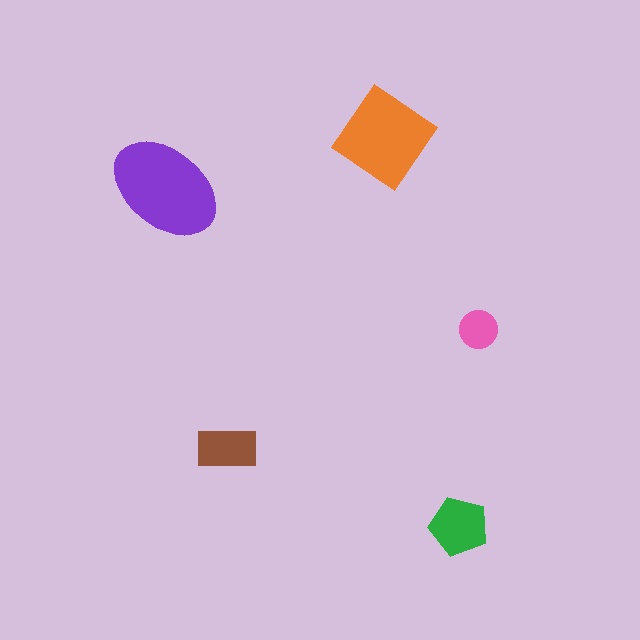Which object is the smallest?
The pink circle.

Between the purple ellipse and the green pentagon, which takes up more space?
The purple ellipse.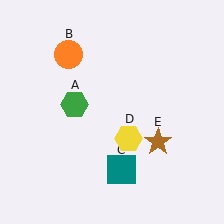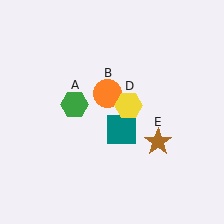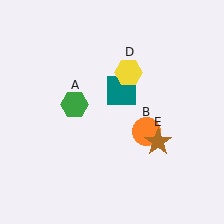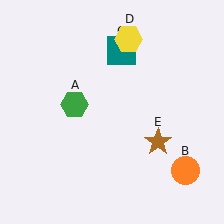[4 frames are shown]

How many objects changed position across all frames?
3 objects changed position: orange circle (object B), teal square (object C), yellow hexagon (object D).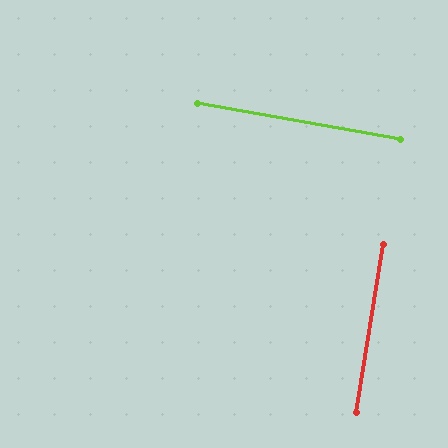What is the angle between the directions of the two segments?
Approximately 89 degrees.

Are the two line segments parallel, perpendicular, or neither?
Perpendicular — they meet at approximately 89°.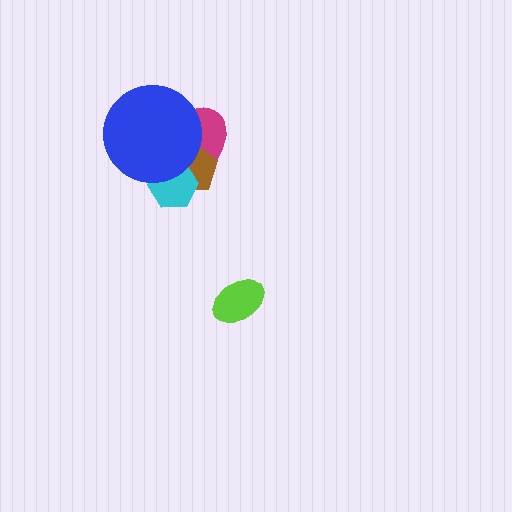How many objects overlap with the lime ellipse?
0 objects overlap with the lime ellipse.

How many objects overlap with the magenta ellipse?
3 objects overlap with the magenta ellipse.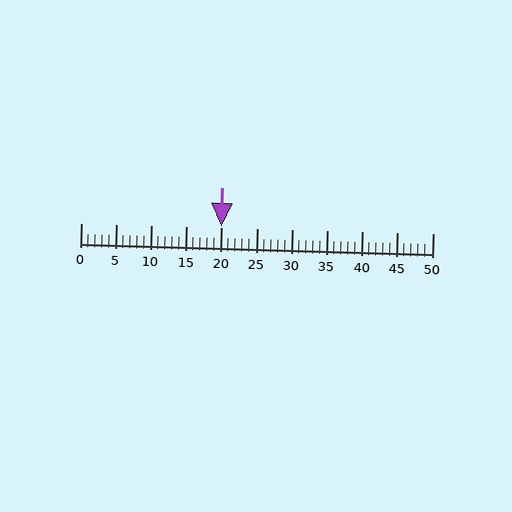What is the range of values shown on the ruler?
The ruler shows values from 0 to 50.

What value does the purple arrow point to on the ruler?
The purple arrow points to approximately 20.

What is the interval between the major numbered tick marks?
The major tick marks are spaced 5 units apart.